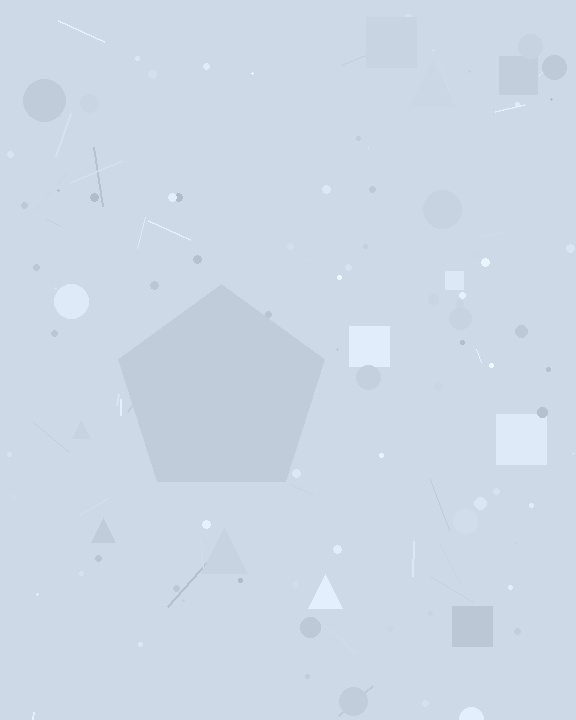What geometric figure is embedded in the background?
A pentagon is embedded in the background.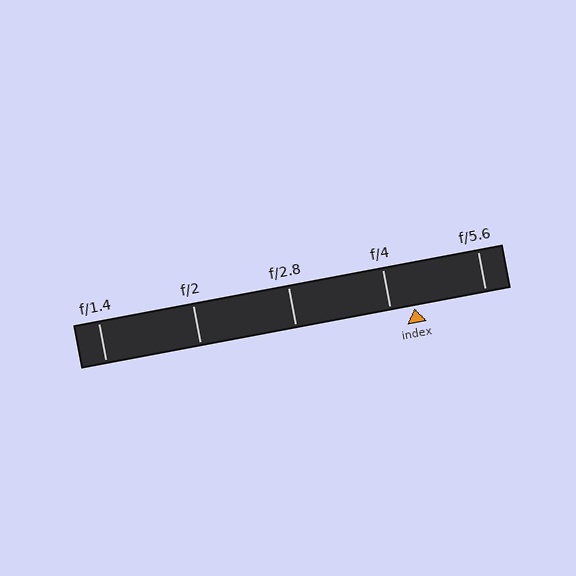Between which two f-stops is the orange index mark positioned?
The index mark is between f/4 and f/5.6.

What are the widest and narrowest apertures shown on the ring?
The widest aperture shown is f/1.4 and the narrowest is f/5.6.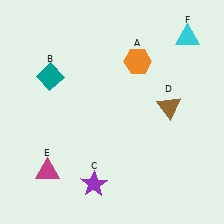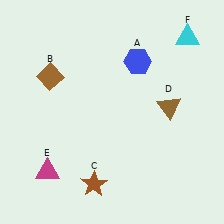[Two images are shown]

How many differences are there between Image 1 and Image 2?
There are 3 differences between the two images.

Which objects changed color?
A changed from orange to blue. B changed from teal to brown. C changed from purple to brown.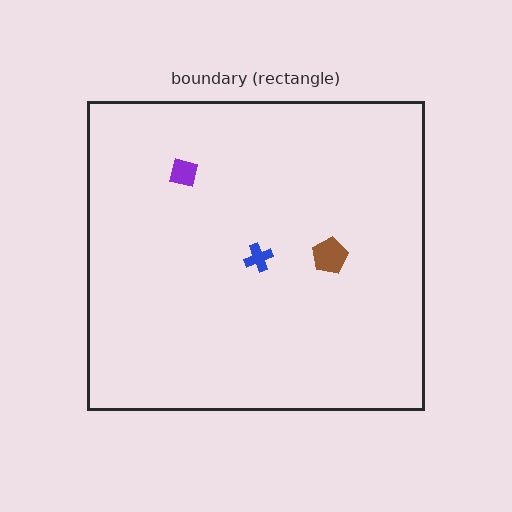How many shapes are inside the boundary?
3 inside, 0 outside.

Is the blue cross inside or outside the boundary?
Inside.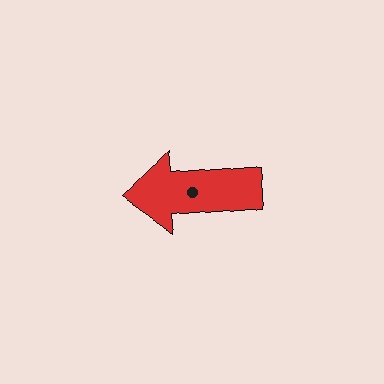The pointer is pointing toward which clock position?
Roughly 9 o'clock.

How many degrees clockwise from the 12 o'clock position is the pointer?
Approximately 265 degrees.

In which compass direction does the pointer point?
West.